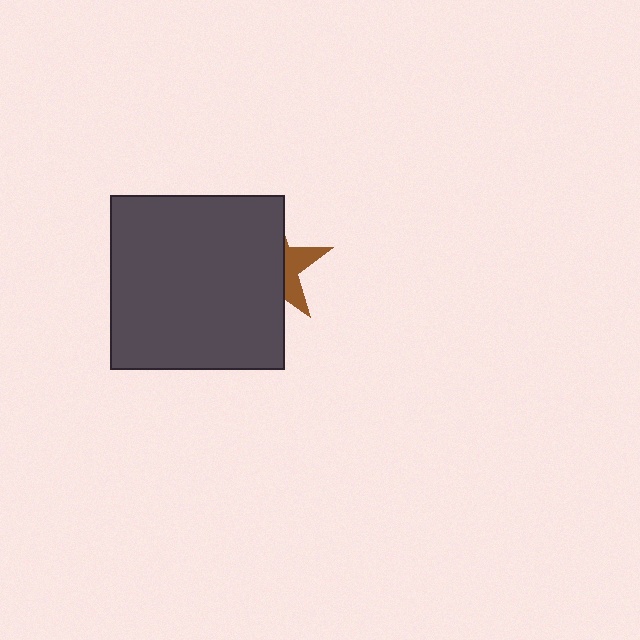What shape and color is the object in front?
The object in front is a dark gray square.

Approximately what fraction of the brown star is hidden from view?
Roughly 69% of the brown star is hidden behind the dark gray square.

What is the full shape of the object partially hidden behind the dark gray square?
The partially hidden object is a brown star.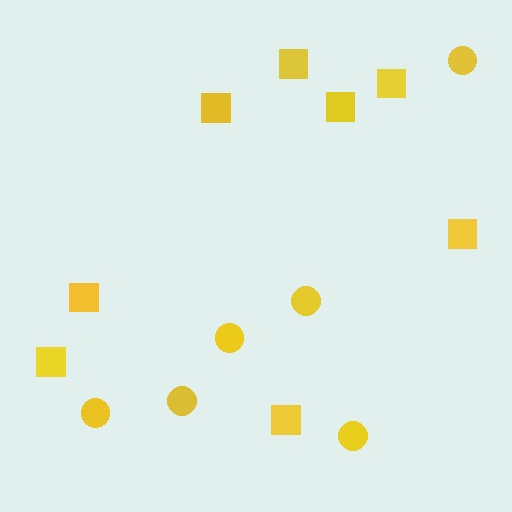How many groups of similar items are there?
There are 2 groups: one group of circles (6) and one group of squares (8).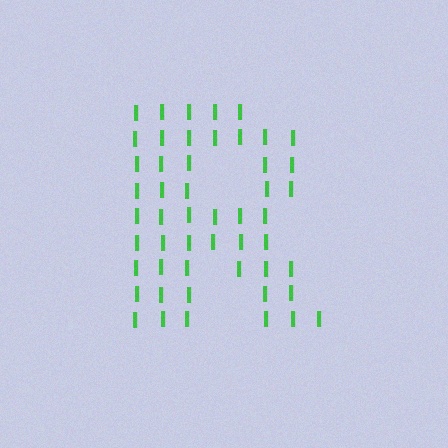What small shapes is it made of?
It is made of small letter I's.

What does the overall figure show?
The overall figure shows the letter R.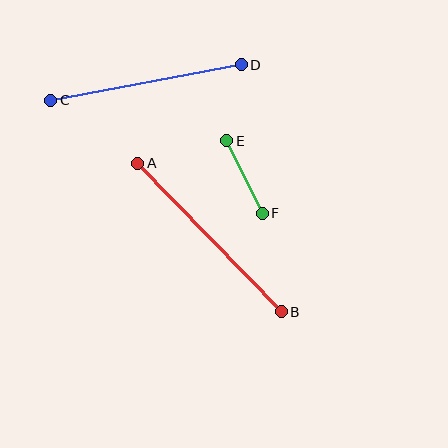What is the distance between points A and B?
The distance is approximately 207 pixels.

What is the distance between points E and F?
The distance is approximately 81 pixels.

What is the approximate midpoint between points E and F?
The midpoint is at approximately (244, 177) pixels.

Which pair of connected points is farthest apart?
Points A and B are farthest apart.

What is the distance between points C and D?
The distance is approximately 194 pixels.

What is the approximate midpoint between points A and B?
The midpoint is at approximately (209, 238) pixels.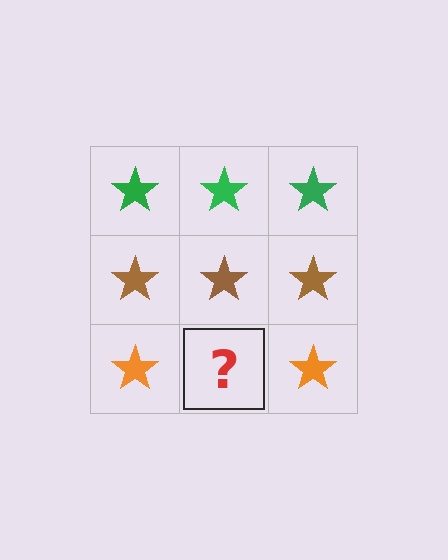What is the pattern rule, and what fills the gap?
The rule is that each row has a consistent color. The gap should be filled with an orange star.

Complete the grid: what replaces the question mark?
The question mark should be replaced with an orange star.